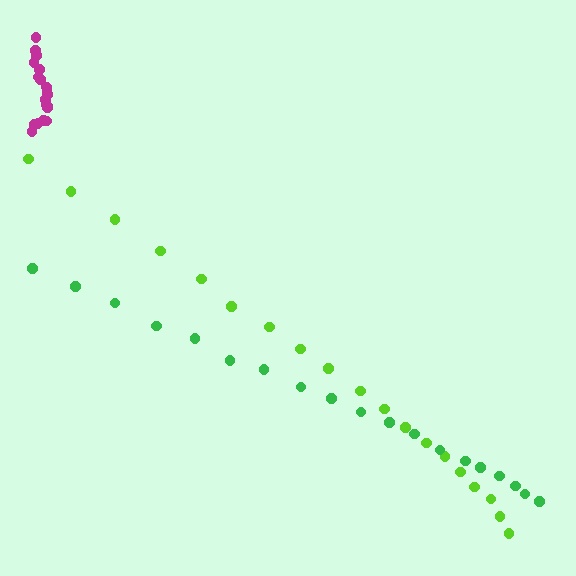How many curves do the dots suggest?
There are 3 distinct paths.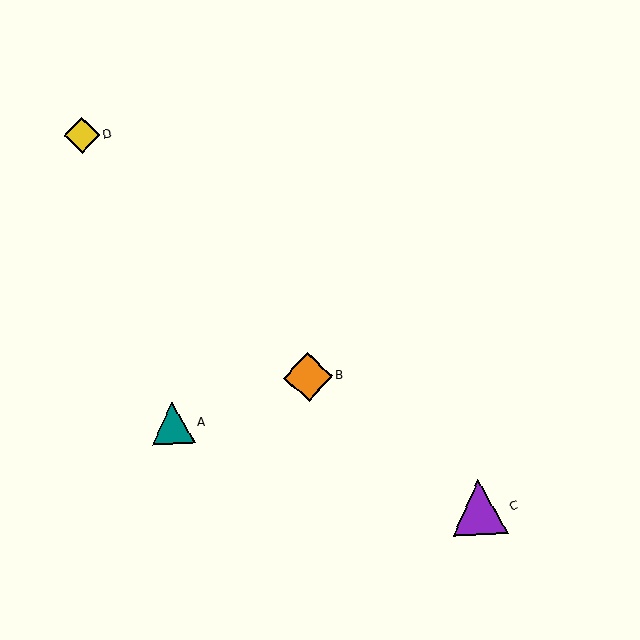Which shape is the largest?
The purple triangle (labeled C) is the largest.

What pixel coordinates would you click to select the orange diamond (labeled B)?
Click at (308, 377) to select the orange diamond B.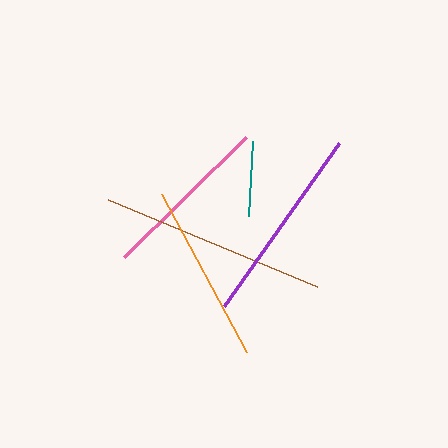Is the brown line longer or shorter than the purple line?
The brown line is longer than the purple line.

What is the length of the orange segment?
The orange segment is approximately 180 pixels long.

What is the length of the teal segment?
The teal segment is approximately 75 pixels long.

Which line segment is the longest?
The brown line is the longest at approximately 226 pixels.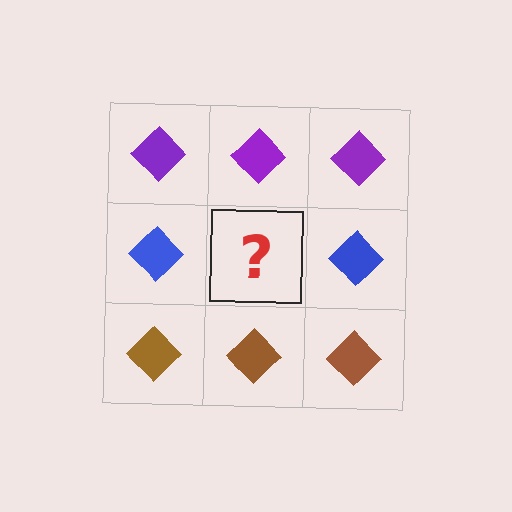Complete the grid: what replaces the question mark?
The question mark should be replaced with a blue diamond.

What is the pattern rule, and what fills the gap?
The rule is that each row has a consistent color. The gap should be filled with a blue diamond.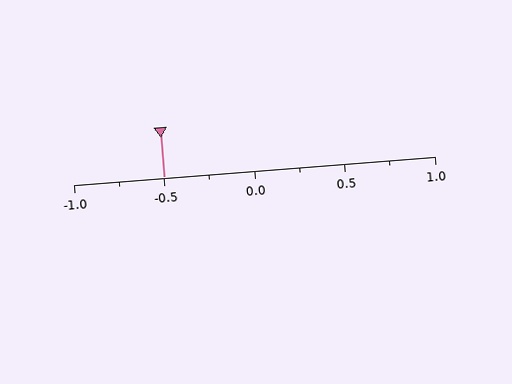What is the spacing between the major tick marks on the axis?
The major ticks are spaced 0.5 apart.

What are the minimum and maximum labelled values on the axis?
The axis runs from -1.0 to 1.0.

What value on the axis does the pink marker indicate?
The marker indicates approximately -0.5.